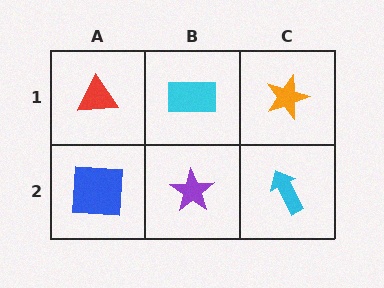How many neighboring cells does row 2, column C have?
2.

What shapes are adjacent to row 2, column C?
An orange star (row 1, column C), a purple star (row 2, column B).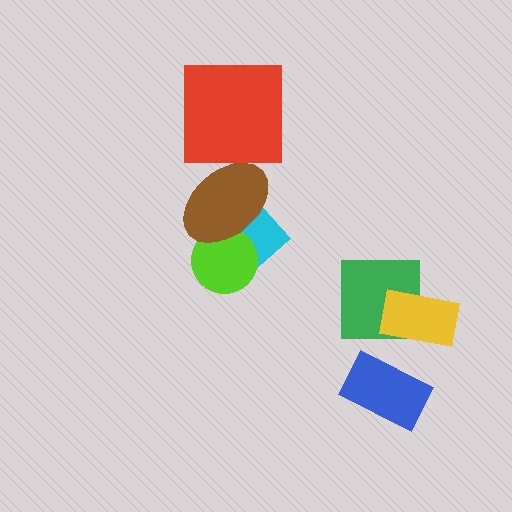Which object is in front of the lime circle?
The brown ellipse is in front of the lime circle.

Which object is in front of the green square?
The yellow rectangle is in front of the green square.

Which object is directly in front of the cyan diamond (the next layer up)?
The lime circle is directly in front of the cyan diamond.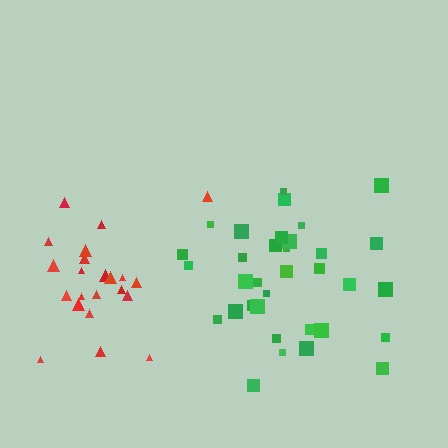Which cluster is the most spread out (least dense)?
Red.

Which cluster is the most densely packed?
Green.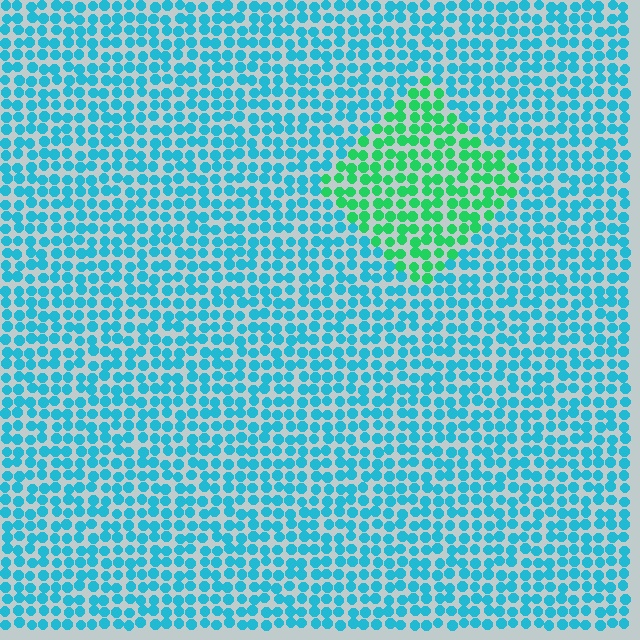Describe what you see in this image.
The image is filled with small cyan elements in a uniform arrangement. A diamond-shaped region is visible where the elements are tinted to a slightly different hue, forming a subtle color boundary.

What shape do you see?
I see a diamond.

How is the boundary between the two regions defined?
The boundary is defined purely by a slight shift in hue (about 47 degrees). Spacing, size, and orientation are identical on both sides.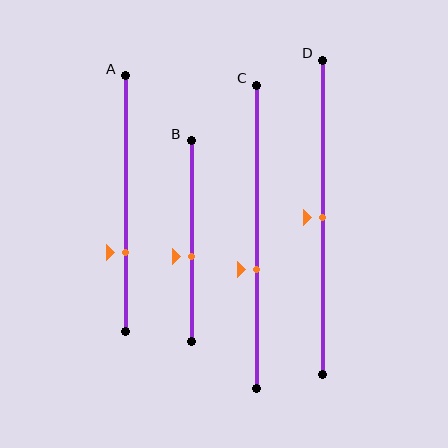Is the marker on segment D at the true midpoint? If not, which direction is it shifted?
Yes, the marker on segment D is at the true midpoint.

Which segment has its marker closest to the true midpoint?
Segment D has its marker closest to the true midpoint.